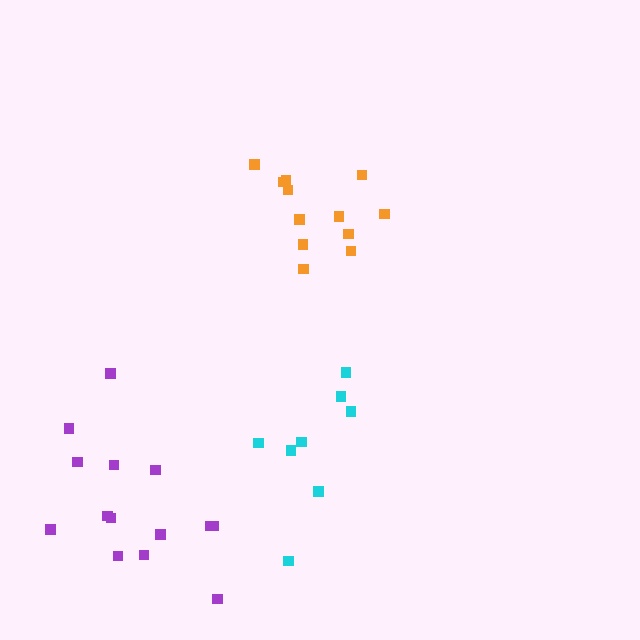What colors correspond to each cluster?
The clusters are colored: cyan, purple, orange.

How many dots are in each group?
Group 1: 8 dots, Group 2: 14 dots, Group 3: 12 dots (34 total).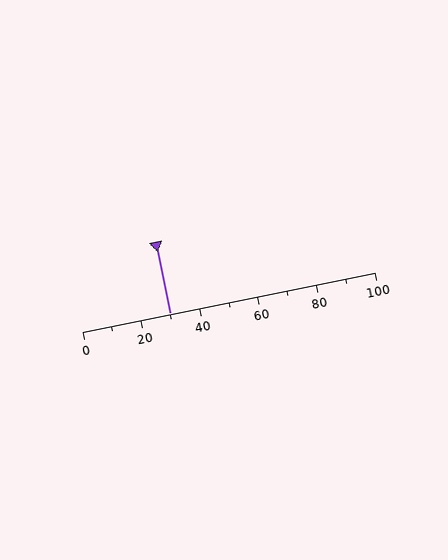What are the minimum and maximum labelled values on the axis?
The axis runs from 0 to 100.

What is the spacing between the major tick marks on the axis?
The major ticks are spaced 20 apart.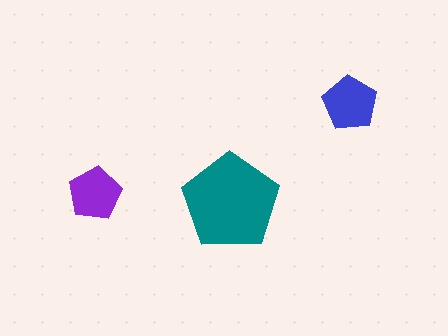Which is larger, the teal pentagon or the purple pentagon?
The teal one.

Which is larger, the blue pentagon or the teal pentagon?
The teal one.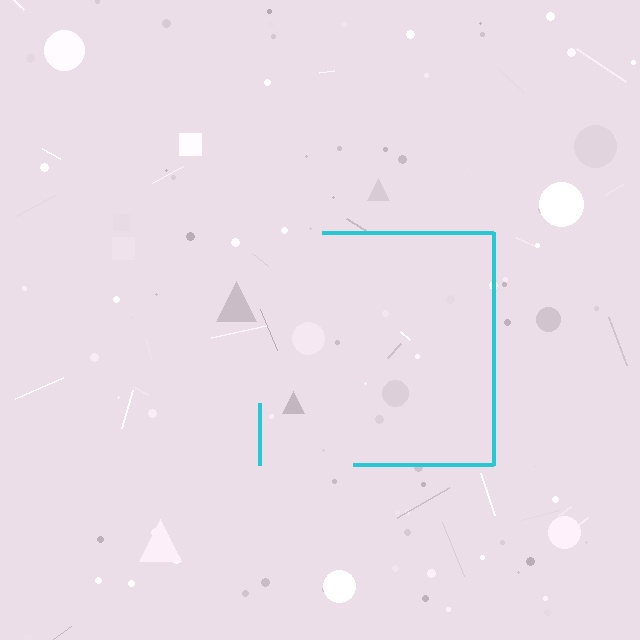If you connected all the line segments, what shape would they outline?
They would outline a square.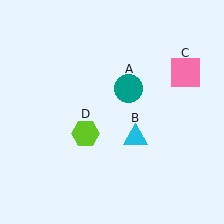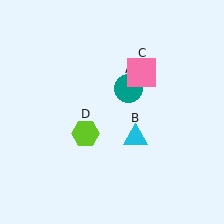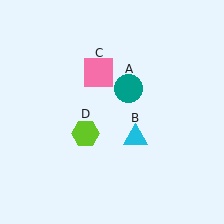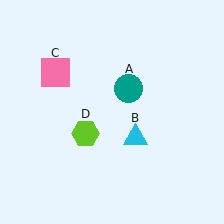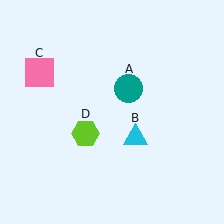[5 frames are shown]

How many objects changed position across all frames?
1 object changed position: pink square (object C).